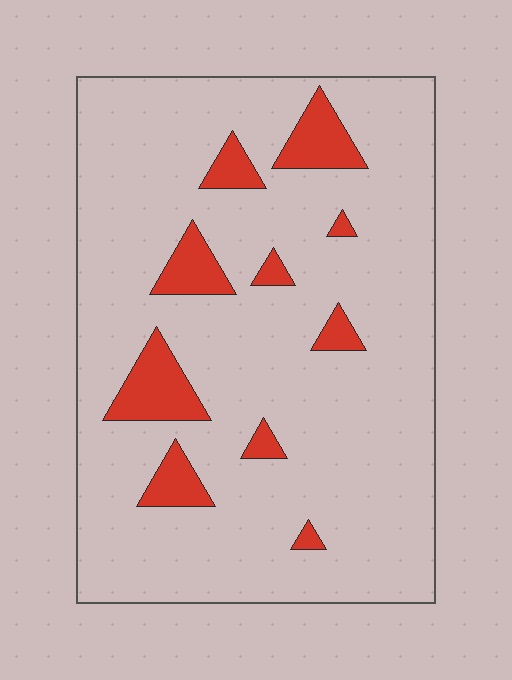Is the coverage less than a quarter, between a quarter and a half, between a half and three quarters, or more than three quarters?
Less than a quarter.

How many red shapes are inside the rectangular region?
10.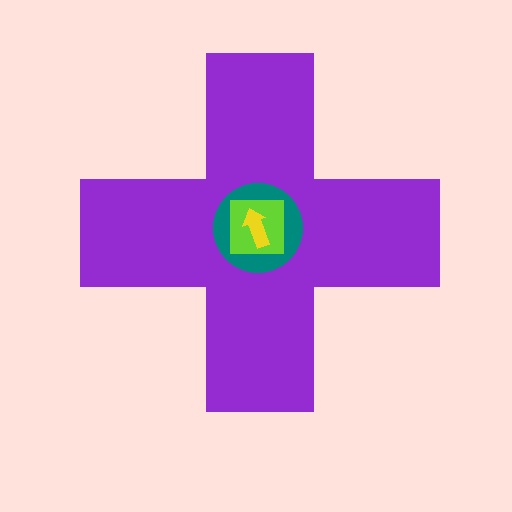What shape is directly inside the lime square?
The yellow arrow.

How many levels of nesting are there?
4.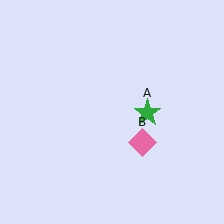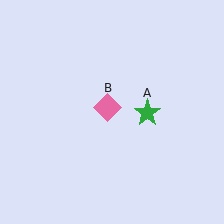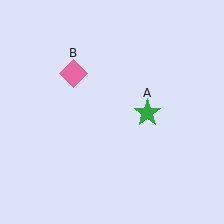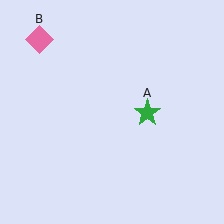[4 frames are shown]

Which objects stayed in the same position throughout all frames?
Green star (object A) remained stationary.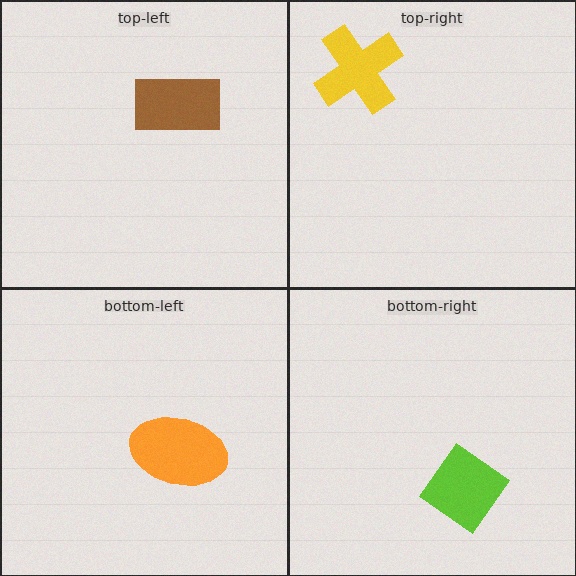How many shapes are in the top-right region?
1.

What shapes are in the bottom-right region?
The lime diamond.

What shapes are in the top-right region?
The yellow cross.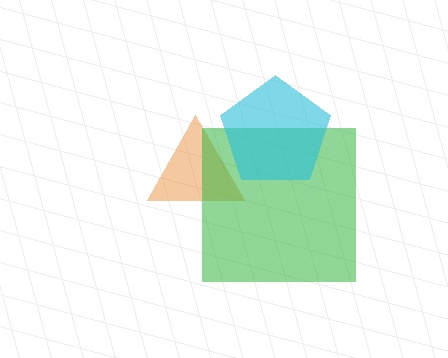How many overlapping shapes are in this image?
There are 3 overlapping shapes in the image.